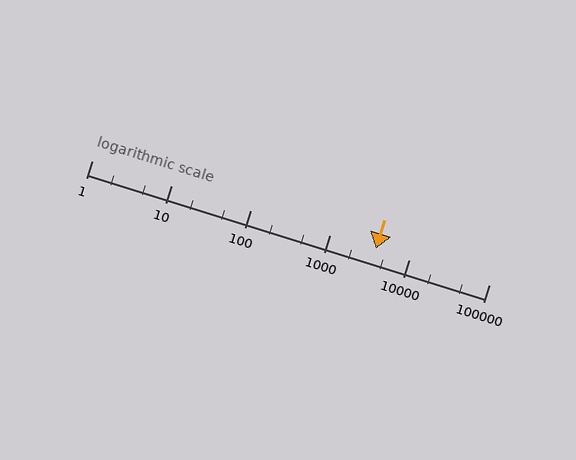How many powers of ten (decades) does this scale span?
The scale spans 5 decades, from 1 to 100000.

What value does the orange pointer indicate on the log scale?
The pointer indicates approximately 3800.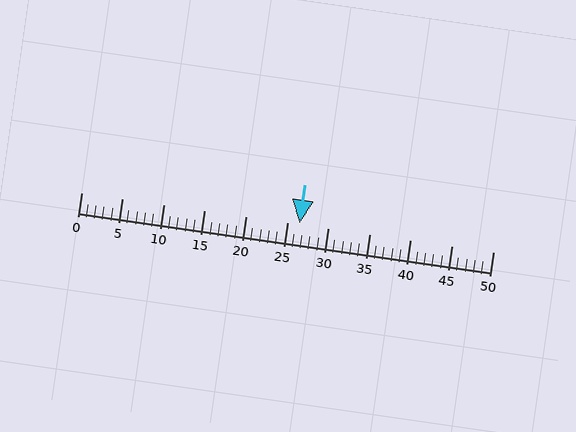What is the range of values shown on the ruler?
The ruler shows values from 0 to 50.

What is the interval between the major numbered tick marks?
The major tick marks are spaced 5 units apart.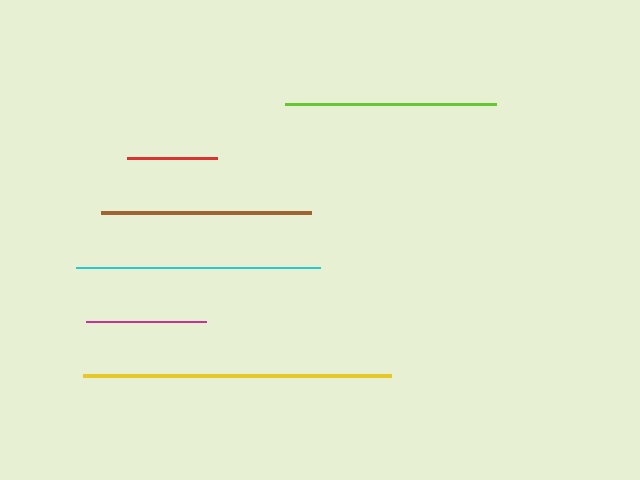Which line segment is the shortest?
The red line is the shortest at approximately 90 pixels.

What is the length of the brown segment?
The brown segment is approximately 210 pixels long.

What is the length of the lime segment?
The lime segment is approximately 210 pixels long.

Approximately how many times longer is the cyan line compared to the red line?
The cyan line is approximately 2.7 times the length of the red line.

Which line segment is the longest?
The yellow line is the longest at approximately 308 pixels.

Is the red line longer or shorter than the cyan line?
The cyan line is longer than the red line.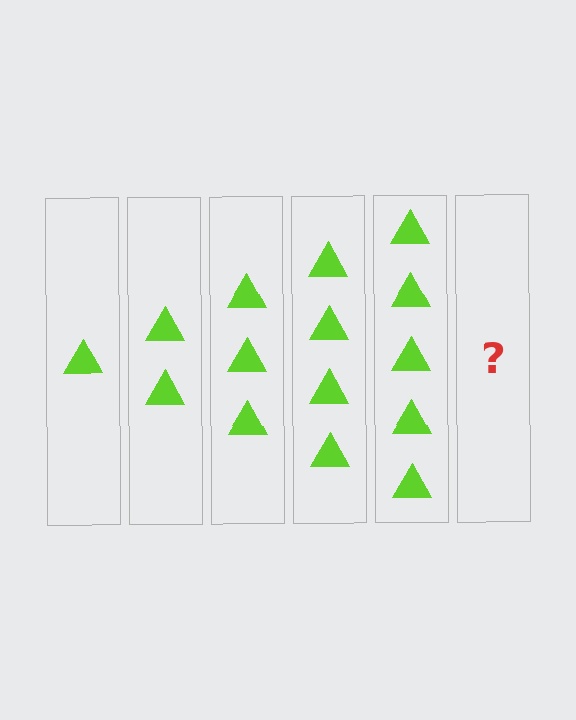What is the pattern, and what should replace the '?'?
The pattern is that each step adds one more triangle. The '?' should be 6 triangles.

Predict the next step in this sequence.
The next step is 6 triangles.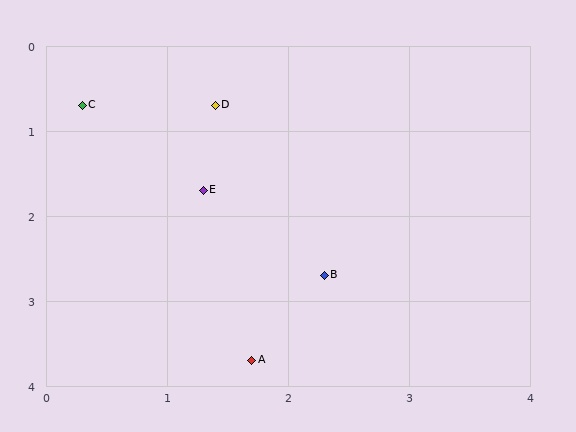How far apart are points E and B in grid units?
Points E and B are about 1.4 grid units apart.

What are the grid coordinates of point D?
Point D is at approximately (1.4, 0.7).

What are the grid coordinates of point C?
Point C is at approximately (0.3, 0.7).